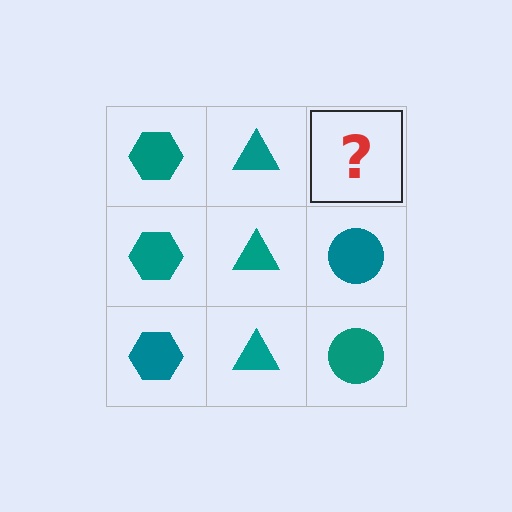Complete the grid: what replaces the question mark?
The question mark should be replaced with a teal circle.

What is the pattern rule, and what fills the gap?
The rule is that each column has a consistent shape. The gap should be filled with a teal circle.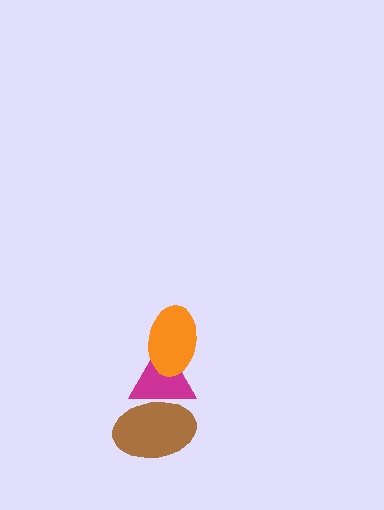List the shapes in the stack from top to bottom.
From top to bottom: the orange ellipse, the magenta triangle, the brown ellipse.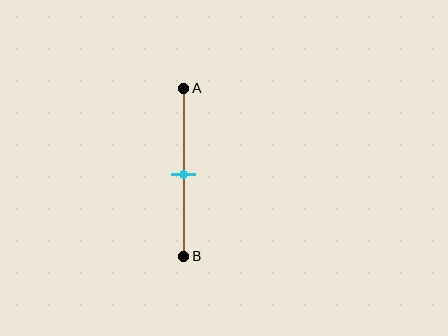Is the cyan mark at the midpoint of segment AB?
Yes, the mark is approximately at the midpoint.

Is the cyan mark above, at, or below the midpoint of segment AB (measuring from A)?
The cyan mark is approximately at the midpoint of segment AB.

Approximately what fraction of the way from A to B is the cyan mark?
The cyan mark is approximately 50% of the way from A to B.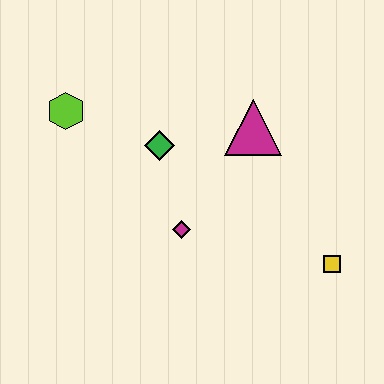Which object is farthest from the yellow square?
The lime hexagon is farthest from the yellow square.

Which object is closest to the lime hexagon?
The green diamond is closest to the lime hexagon.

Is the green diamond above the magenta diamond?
Yes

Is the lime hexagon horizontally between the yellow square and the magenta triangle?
No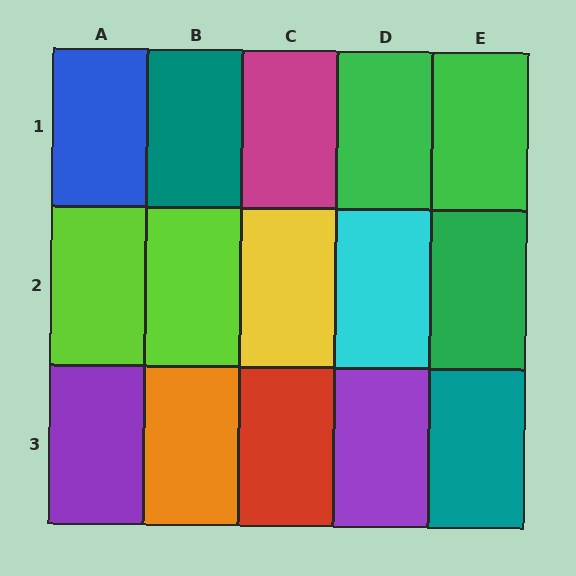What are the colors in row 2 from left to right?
Lime, lime, yellow, cyan, green.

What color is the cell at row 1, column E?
Green.